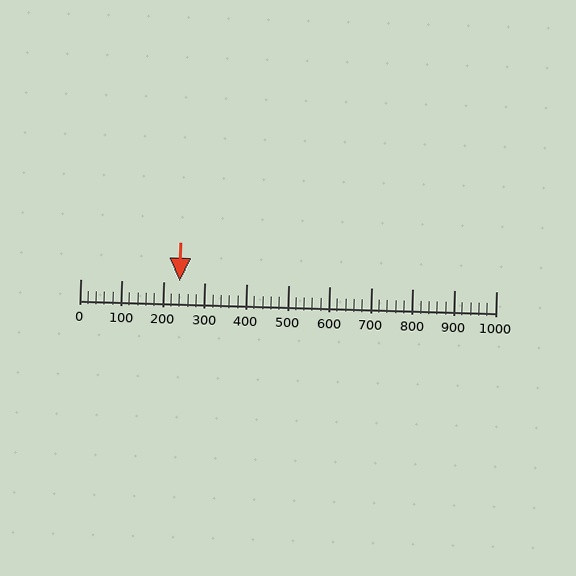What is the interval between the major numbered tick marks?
The major tick marks are spaced 100 units apart.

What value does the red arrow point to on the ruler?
The red arrow points to approximately 240.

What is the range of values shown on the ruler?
The ruler shows values from 0 to 1000.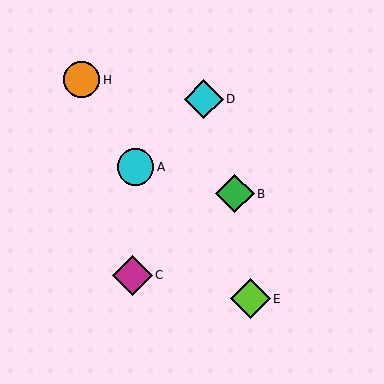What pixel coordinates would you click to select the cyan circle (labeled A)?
Click at (136, 167) to select the cyan circle A.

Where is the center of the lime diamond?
The center of the lime diamond is at (251, 299).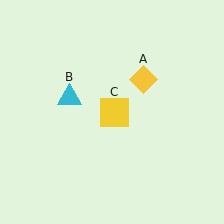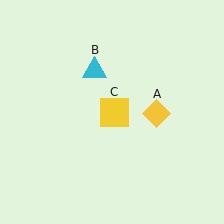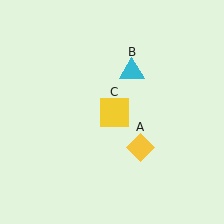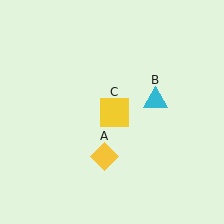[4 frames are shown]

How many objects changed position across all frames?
2 objects changed position: yellow diamond (object A), cyan triangle (object B).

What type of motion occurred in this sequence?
The yellow diamond (object A), cyan triangle (object B) rotated clockwise around the center of the scene.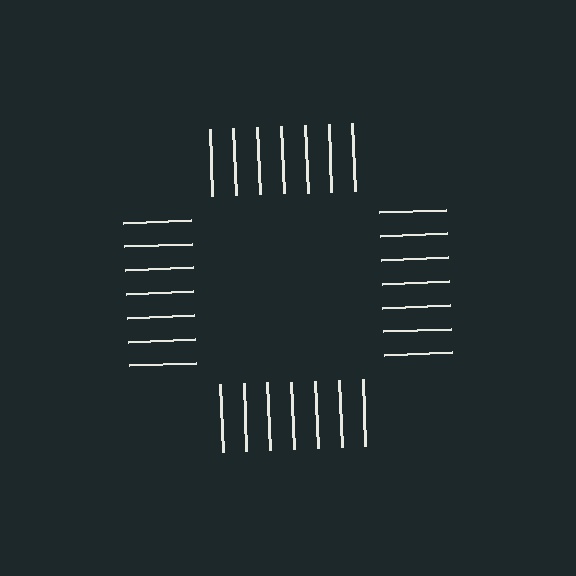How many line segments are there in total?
28 — 7 along each of the 4 edges.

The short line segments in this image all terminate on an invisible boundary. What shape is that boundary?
An illusory square — the line segments terminate on its edges but no continuous stroke is drawn.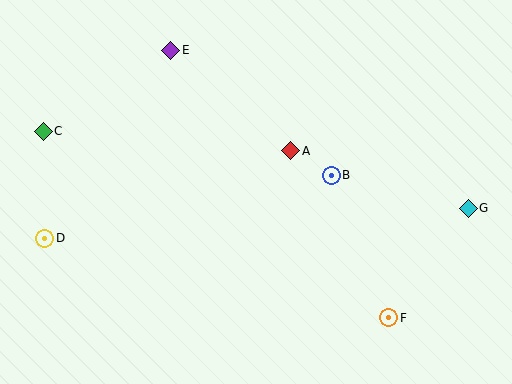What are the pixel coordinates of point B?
Point B is at (331, 175).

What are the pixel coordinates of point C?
Point C is at (43, 131).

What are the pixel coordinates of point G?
Point G is at (468, 208).